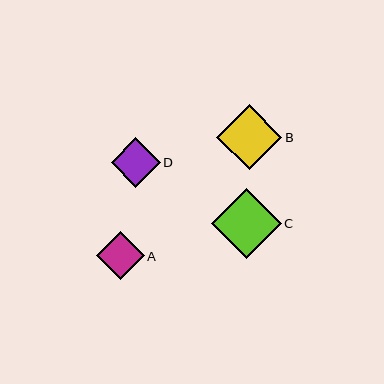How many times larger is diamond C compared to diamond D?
Diamond C is approximately 1.4 times the size of diamond D.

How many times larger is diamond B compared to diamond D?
Diamond B is approximately 1.3 times the size of diamond D.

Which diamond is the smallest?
Diamond A is the smallest with a size of approximately 48 pixels.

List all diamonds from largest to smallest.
From largest to smallest: C, B, D, A.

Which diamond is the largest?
Diamond C is the largest with a size of approximately 70 pixels.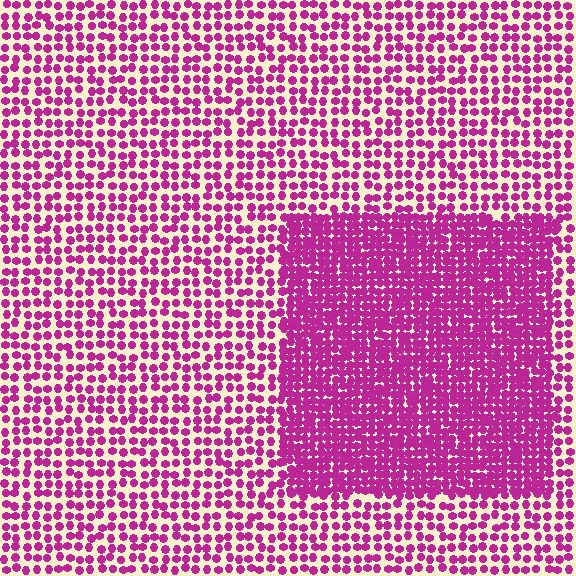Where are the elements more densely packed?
The elements are more densely packed inside the rectangle boundary.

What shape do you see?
I see a rectangle.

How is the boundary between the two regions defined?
The boundary is defined by a change in element density (approximately 2.1x ratio). All elements are the same color, size, and shape.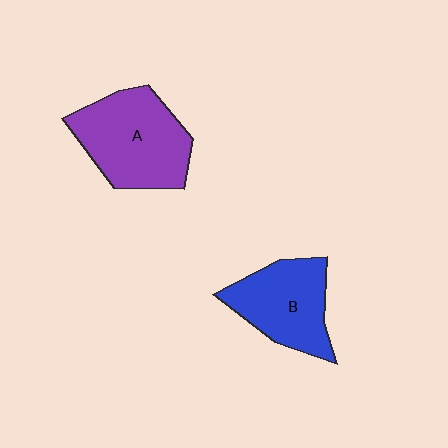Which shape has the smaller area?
Shape B (blue).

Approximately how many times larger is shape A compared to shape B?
Approximately 1.2 times.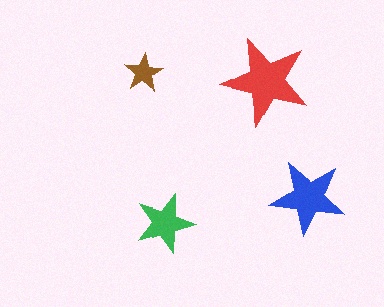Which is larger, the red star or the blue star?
The red one.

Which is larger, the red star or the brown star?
The red one.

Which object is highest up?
The brown star is topmost.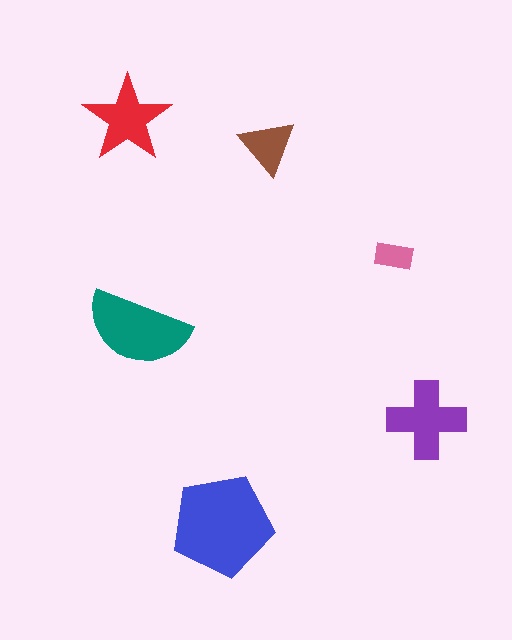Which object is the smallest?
The pink rectangle.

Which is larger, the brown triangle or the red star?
The red star.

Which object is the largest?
The blue pentagon.